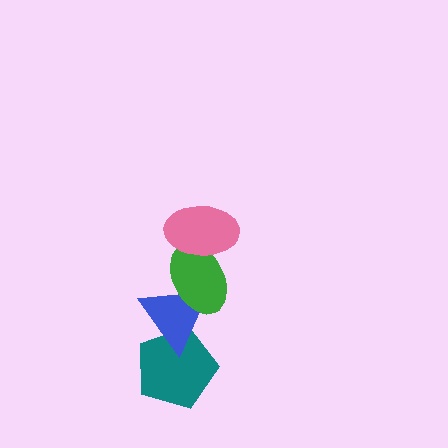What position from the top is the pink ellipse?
The pink ellipse is 1st from the top.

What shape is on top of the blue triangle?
The green ellipse is on top of the blue triangle.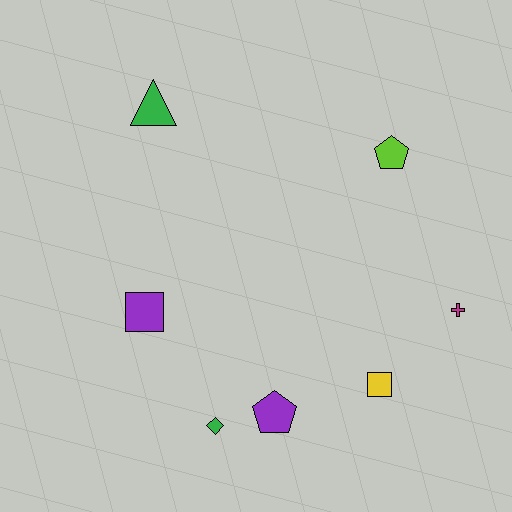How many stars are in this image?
There are no stars.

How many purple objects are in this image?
There are 2 purple objects.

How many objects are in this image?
There are 7 objects.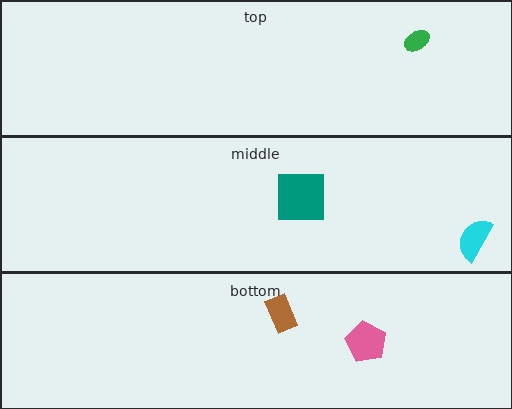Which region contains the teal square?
The middle region.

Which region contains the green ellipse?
The top region.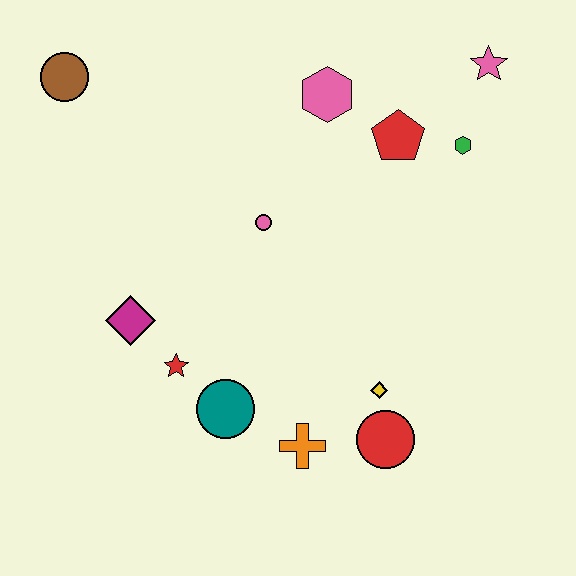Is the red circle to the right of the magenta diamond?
Yes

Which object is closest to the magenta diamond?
The red star is closest to the magenta diamond.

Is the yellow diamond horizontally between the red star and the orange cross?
No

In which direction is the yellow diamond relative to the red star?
The yellow diamond is to the right of the red star.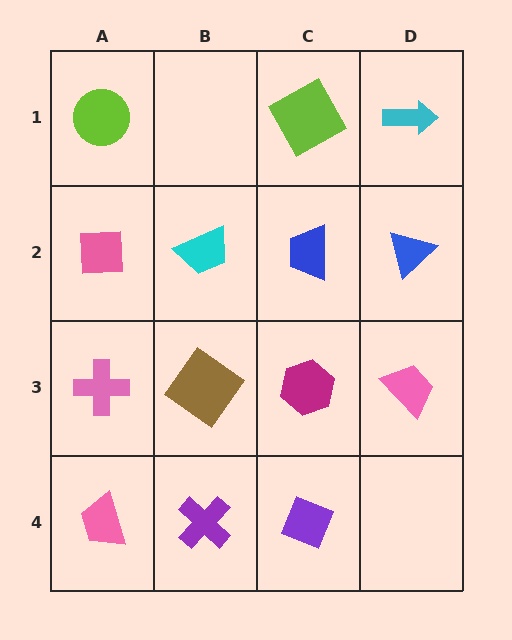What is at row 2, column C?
A blue trapezoid.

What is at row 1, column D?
A cyan arrow.